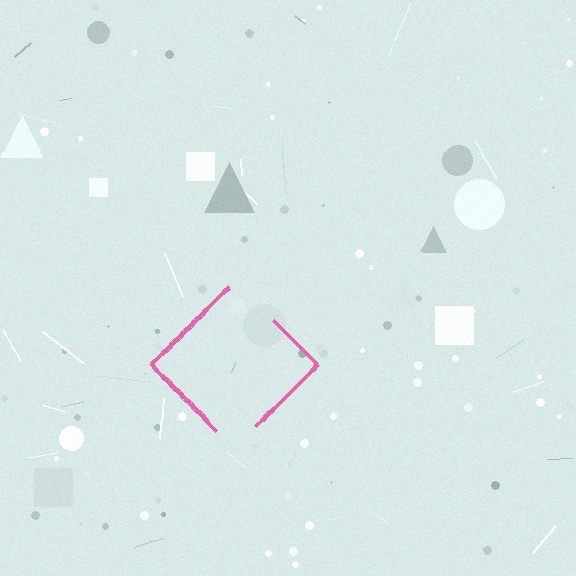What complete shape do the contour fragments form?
The contour fragments form a diamond.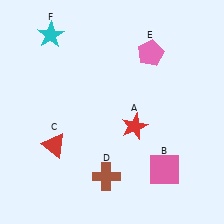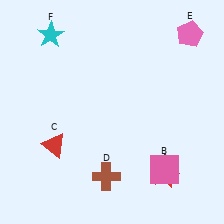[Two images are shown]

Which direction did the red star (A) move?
The red star (A) moved down.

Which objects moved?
The objects that moved are: the red star (A), the pink pentagon (E).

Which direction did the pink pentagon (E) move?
The pink pentagon (E) moved right.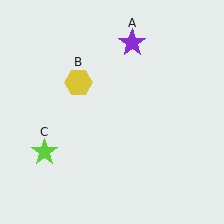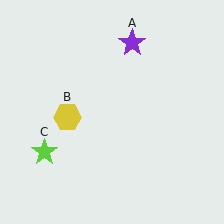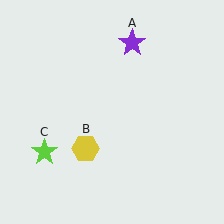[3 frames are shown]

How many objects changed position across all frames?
1 object changed position: yellow hexagon (object B).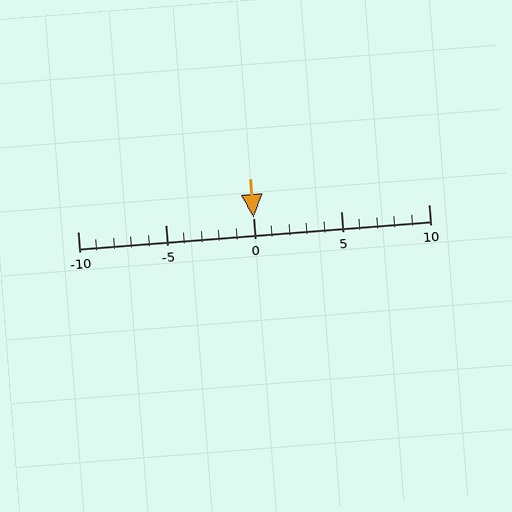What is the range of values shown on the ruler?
The ruler shows values from -10 to 10.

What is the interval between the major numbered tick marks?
The major tick marks are spaced 5 units apart.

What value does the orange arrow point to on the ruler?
The orange arrow points to approximately 0.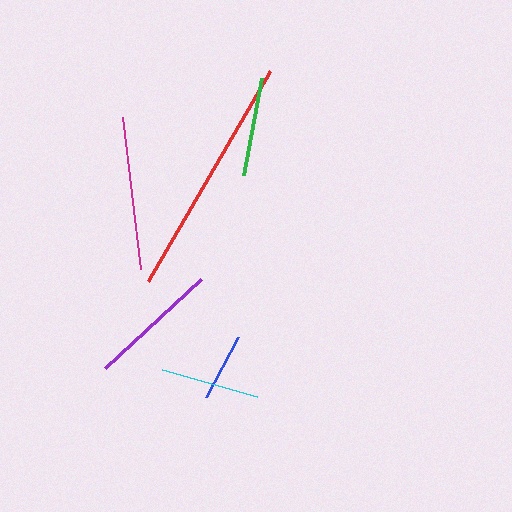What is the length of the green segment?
The green segment is approximately 99 pixels long.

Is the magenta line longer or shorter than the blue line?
The magenta line is longer than the blue line.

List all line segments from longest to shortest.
From longest to shortest: red, magenta, purple, green, cyan, blue.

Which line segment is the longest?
The red line is the longest at approximately 243 pixels.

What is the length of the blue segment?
The blue segment is approximately 68 pixels long.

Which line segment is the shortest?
The blue line is the shortest at approximately 68 pixels.